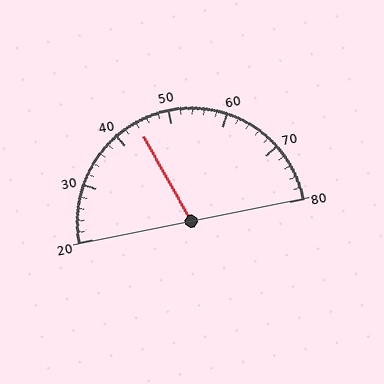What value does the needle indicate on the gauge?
The needle indicates approximately 44.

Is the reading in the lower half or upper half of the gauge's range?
The reading is in the lower half of the range (20 to 80).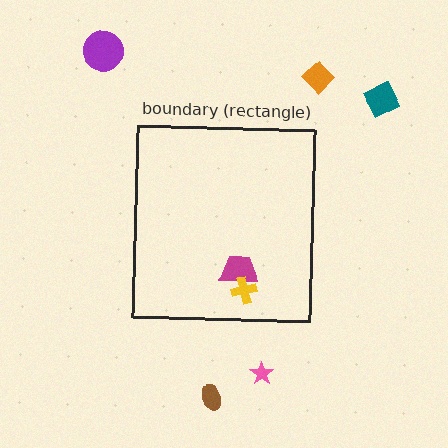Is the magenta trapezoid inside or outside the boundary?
Inside.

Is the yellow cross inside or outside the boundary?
Inside.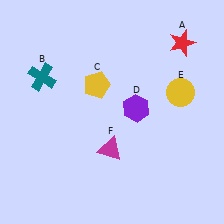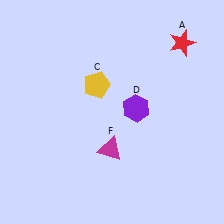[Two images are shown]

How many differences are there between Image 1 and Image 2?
There are 2 differences between the two images.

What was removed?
The yellow circle (E), the teal cross (B) were removed in Image 2.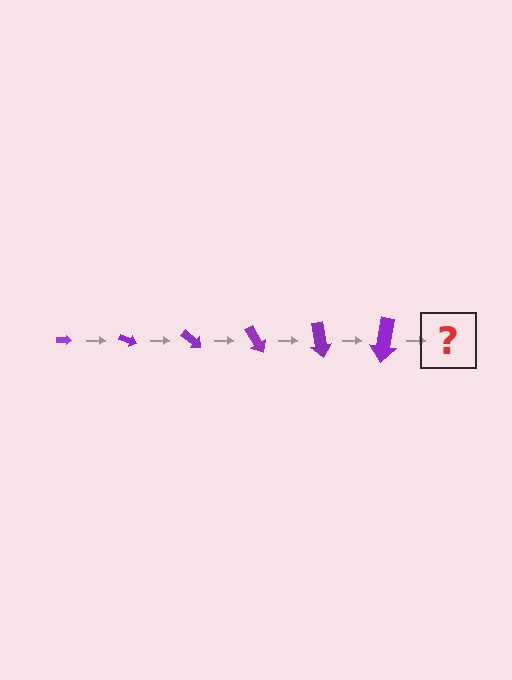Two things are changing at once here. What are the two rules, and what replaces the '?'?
The two rules are that the arrow grows larger each step and it rotates 20 degrees each step. The '?' should be an arrow, larger than the previous one and rotated 120 degrees from the start.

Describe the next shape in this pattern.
It should be an arrow, larger than the previous one and rotated 120 degrees from the start.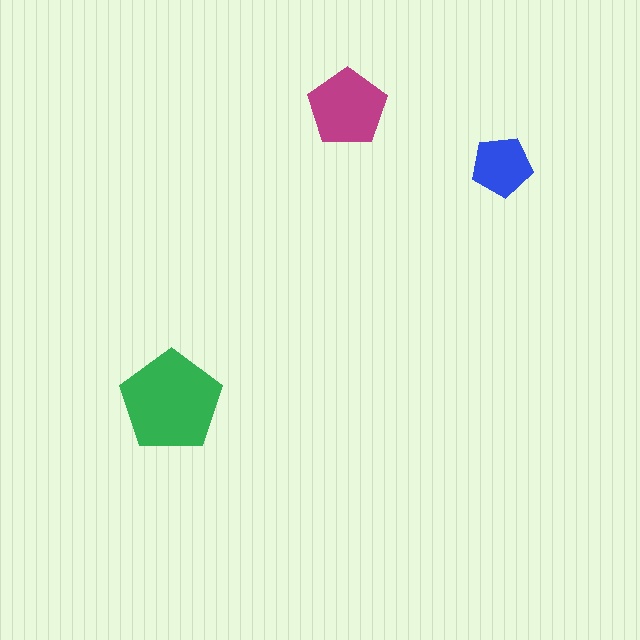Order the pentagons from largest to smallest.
the green one, the magenta one, the blue one.